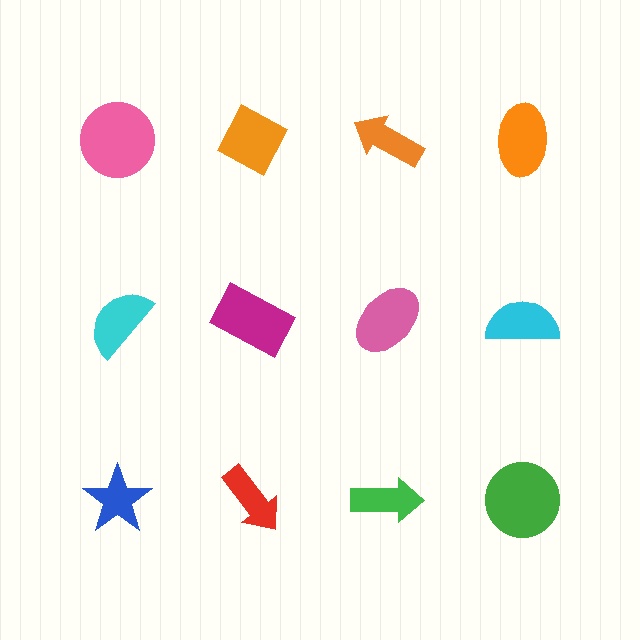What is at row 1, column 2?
An orange diamond.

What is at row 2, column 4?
A cyan semicircle.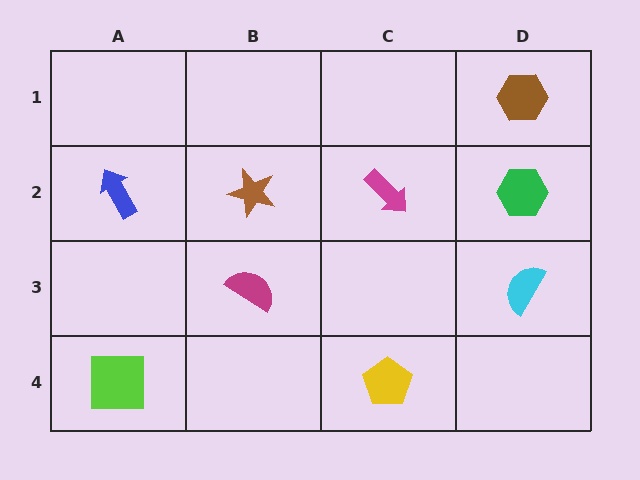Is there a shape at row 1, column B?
No, that cell is empty.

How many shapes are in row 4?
2 shapes.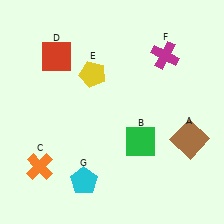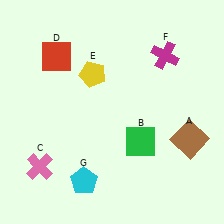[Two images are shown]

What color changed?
The cross (C) changed from orange in Image 1 to pink in Image 2.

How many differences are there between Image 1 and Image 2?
There is 1 difference between the two images.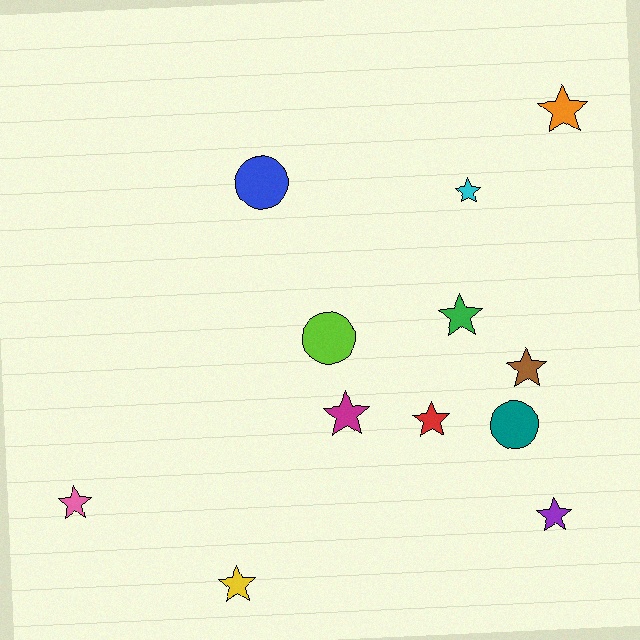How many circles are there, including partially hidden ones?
There are 3 circles.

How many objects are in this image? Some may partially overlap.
There are 12 objects.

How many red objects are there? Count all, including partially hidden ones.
There is 1 red object.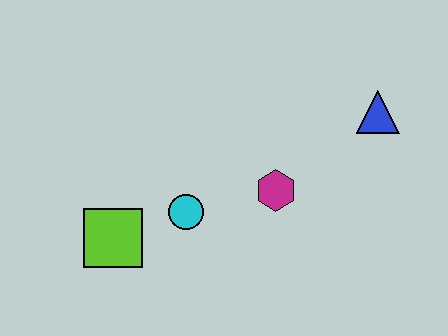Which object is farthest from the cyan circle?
The blue triangle is farthest from the cyan circle.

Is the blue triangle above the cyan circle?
Yes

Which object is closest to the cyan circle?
The lime square is closest to the cyan circle.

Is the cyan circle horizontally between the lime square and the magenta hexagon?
Yes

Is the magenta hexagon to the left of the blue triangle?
Yes